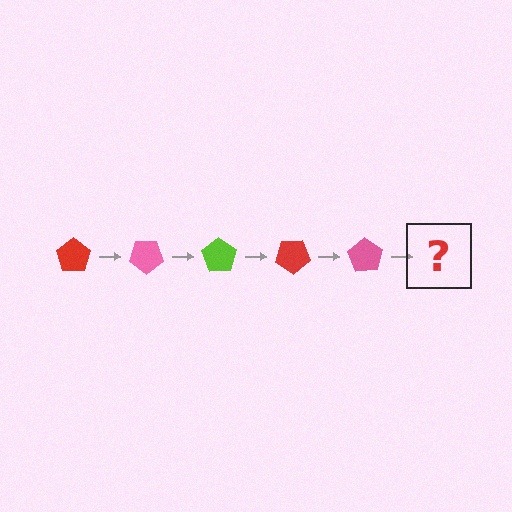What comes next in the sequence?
The next element should be a lime pentagon, rotated 175 degrees from the start.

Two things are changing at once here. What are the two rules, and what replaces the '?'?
The two rules are that it rotates 35 degrees each step and the color cycles through red, pink, and lime. The '?' should be a lime pentagon, rotated 175 degrees from the start.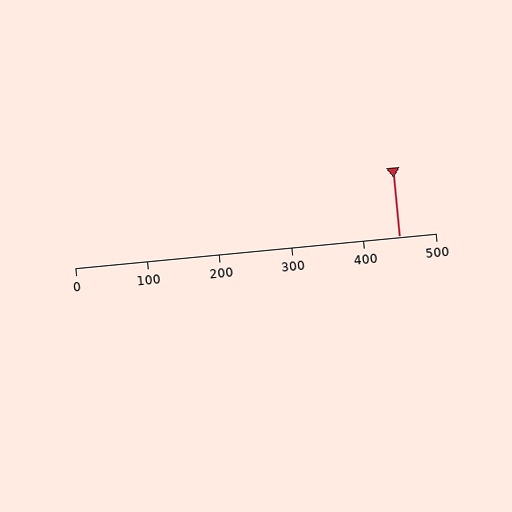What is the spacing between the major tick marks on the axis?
The major ticks are spaced 100 apart.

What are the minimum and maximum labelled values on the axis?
The axis runs from 0 to 500.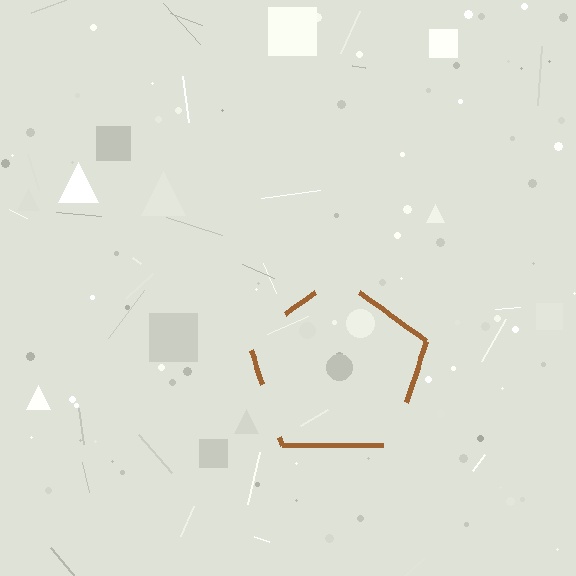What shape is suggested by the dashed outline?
The dashed outline suggests a pentagon.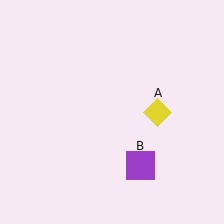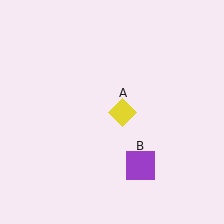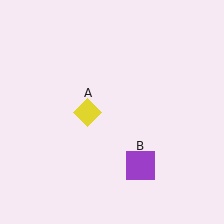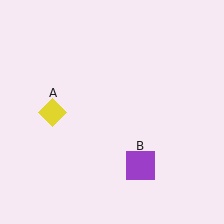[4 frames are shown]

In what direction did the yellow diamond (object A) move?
The yellow diamond (object A) moved left.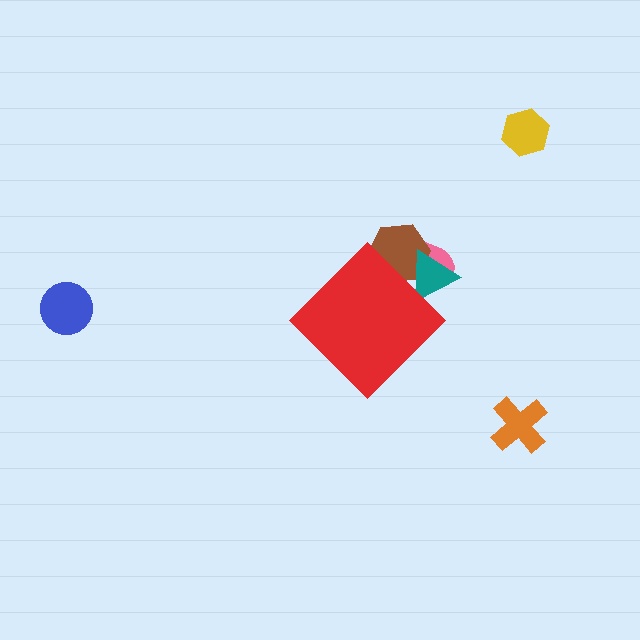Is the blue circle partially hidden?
No, the blue circle is fully visible.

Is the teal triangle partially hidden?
Yes, the teal triangle is partially hidden behind the red diamond.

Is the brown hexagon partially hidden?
Yes, the brown hexagon is partially hidden behind the red diamond.